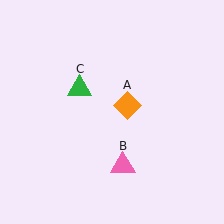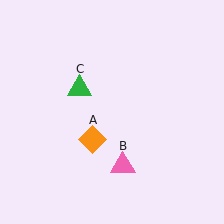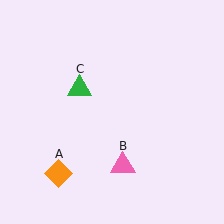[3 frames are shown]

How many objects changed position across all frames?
1 object changed position: orange diamond (object A).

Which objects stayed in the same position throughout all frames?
Pink triangle (object B) and green triangle (object C) remained stationary.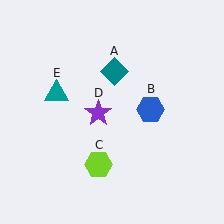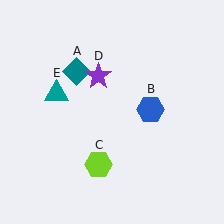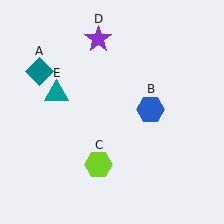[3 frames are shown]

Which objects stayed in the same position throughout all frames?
Blue hexagon (object B) and lime hexagon (object C) and teal triangle (object E) remained stationary.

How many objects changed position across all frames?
2 objects changed position: teal diamond (object A), purple star (object D).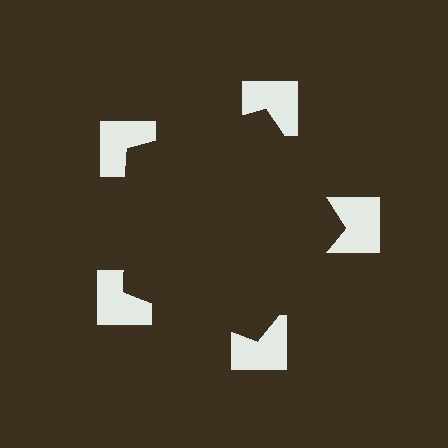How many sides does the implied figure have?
5 sides.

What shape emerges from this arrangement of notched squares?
An illusory pentagon — its edges are inferred from the aligned wedge cuts in the notched squares, not physically drawn.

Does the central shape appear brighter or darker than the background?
It typically appears slightly darker than the background, even though no actual brightness change is drawn.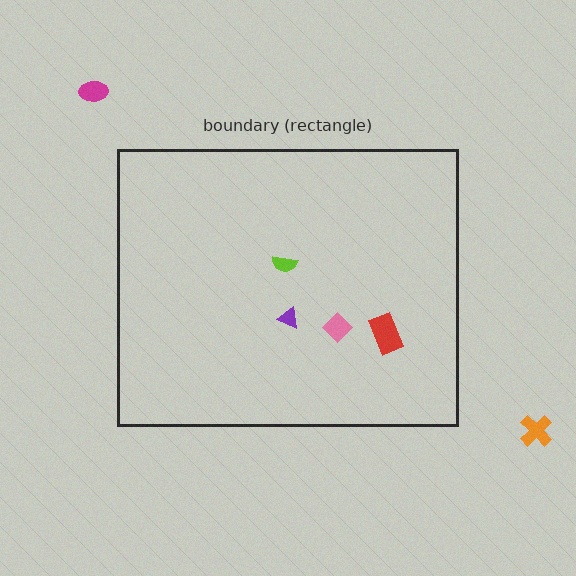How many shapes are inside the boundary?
4 inside, 2 outside.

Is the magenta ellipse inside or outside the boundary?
Outside.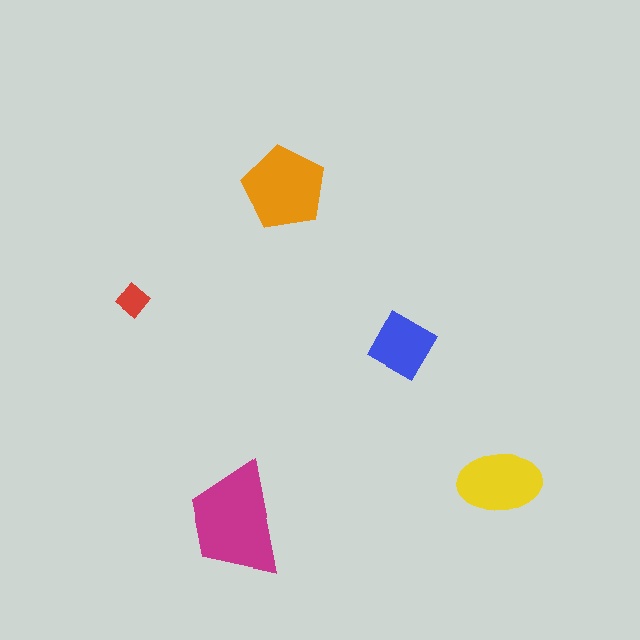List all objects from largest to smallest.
The magenta trapezoid, the orange pentagon, the yellow ellipse, the blue square, the red diamond.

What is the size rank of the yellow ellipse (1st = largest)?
3rd.